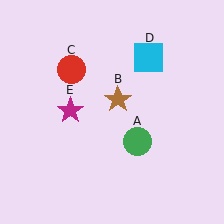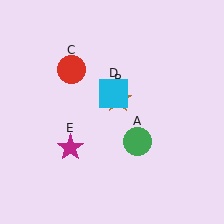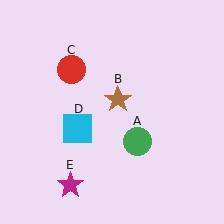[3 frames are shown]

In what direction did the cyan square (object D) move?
The cyan square (object D) moved down and to the left.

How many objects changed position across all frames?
2 objects changed position: cyan square (object D), magenta star (object E).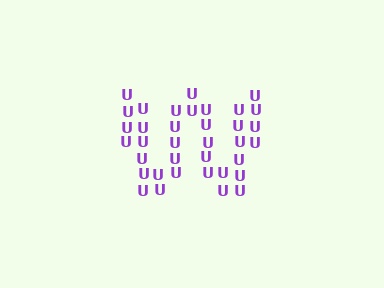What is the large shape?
The large shape is the letter W.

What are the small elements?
The small elements are letter U's.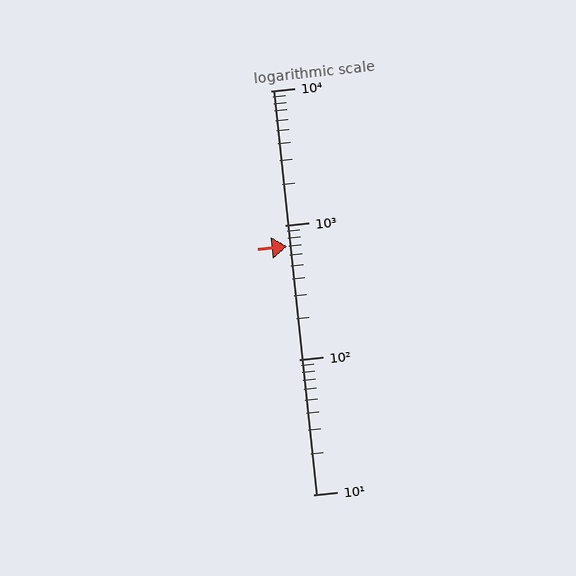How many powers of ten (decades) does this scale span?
The scale spans 3 decades, from 10 to 10000.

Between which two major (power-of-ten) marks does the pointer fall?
The pointer is between 100 and 1000.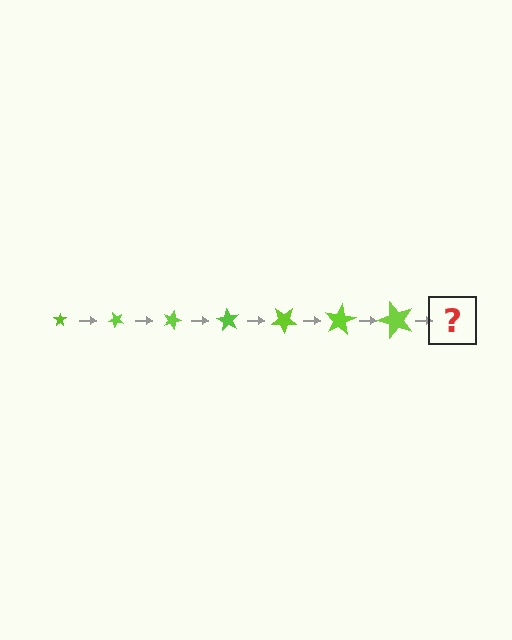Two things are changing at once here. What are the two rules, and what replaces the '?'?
The two rules are that the star grows larger each step and it rotates 45 degrees each step. The '?' should be a star, larger than the previous one and rotated 315 degrees from the start.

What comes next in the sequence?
The next element should be a star, larger than the previous one and rotated 315 degrees from the start.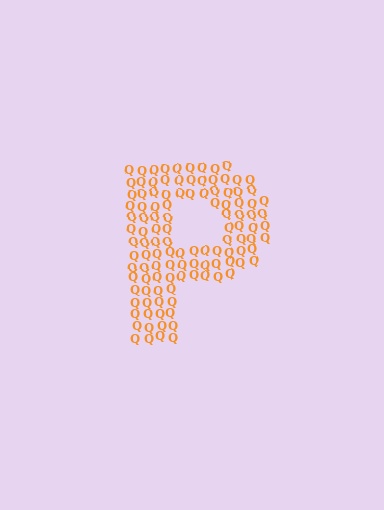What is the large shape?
The large shape is the letter P.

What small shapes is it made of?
It is made of small letter Q's.